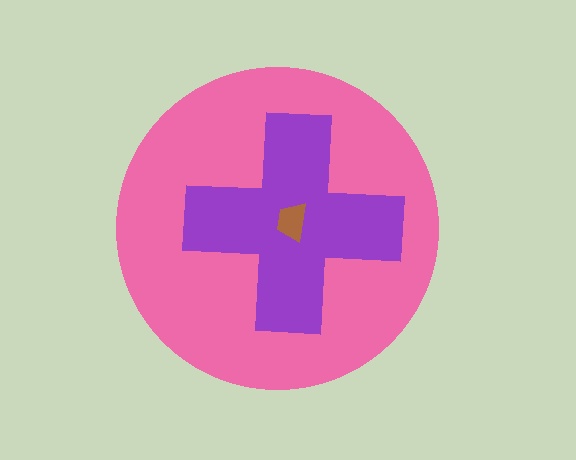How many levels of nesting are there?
3.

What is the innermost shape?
The brown trapezoid.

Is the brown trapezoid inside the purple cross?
Yes.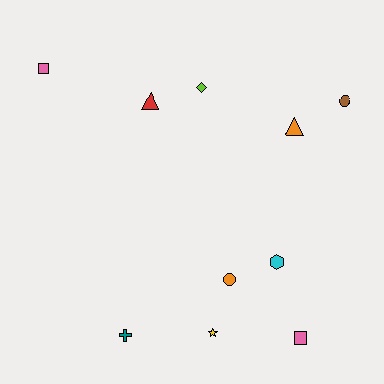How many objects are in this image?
There are 10 objects.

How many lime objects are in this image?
There is 1 lime object.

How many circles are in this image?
There are 2 circles.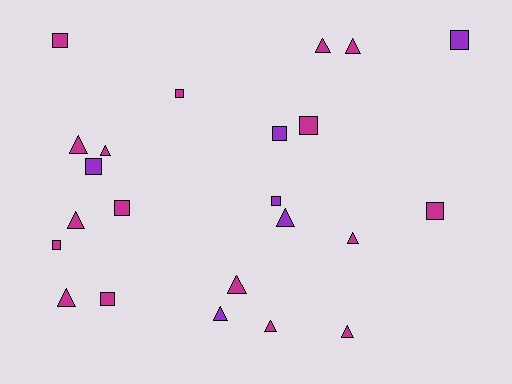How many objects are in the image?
There are 23 objects.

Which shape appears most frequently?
Triangle, with 12 objects.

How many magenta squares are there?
There are 7 magenta squares.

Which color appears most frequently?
Magenta, with 17 objects.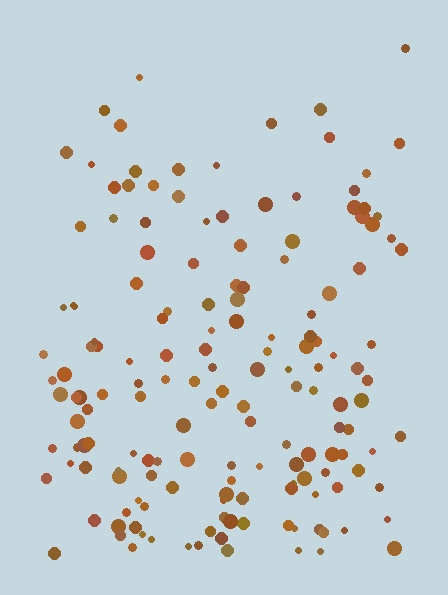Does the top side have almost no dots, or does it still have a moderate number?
Still a moderate number, just noticeably fewer than the bottom.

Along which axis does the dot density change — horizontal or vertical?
Vertical.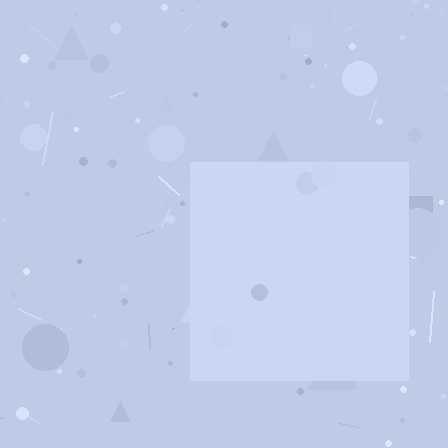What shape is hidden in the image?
A square is hidden in the image.